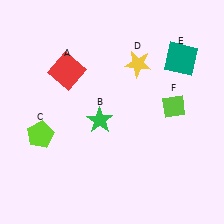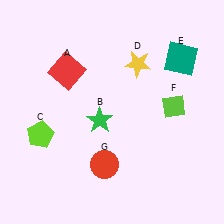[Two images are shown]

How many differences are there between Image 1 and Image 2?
There is 1 difference between the two images.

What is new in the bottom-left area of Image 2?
A red circle (G) was added in the bottom-left area of Image 2.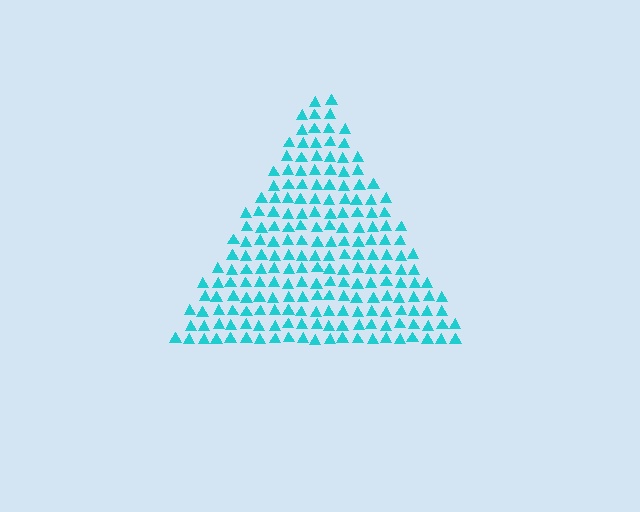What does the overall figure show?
The overall figure shows a triangle.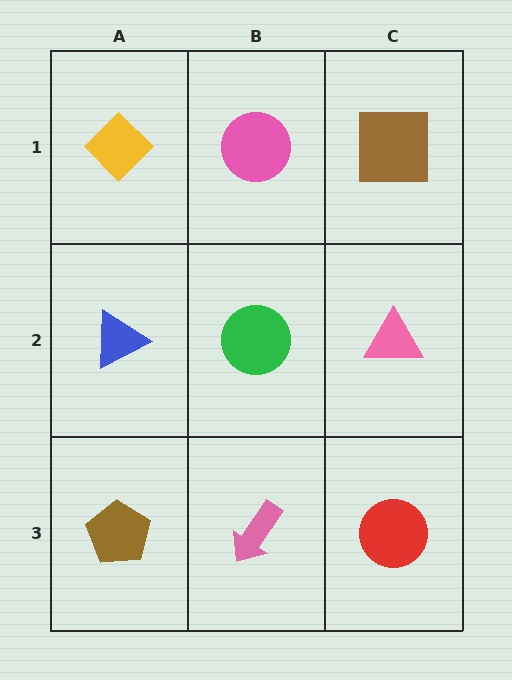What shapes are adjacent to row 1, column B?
A green circle (row 2, column B), a yellow diamond (row 1, column A), a brown square (row 1, column C).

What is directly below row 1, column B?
A green circle.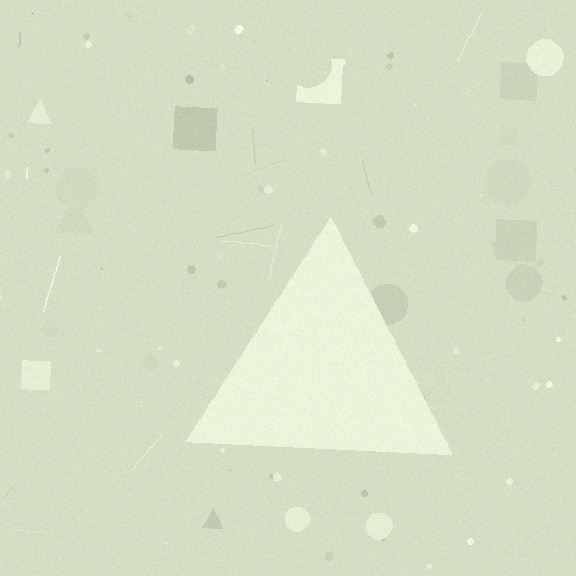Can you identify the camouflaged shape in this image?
The camouflaged shape is a triangle.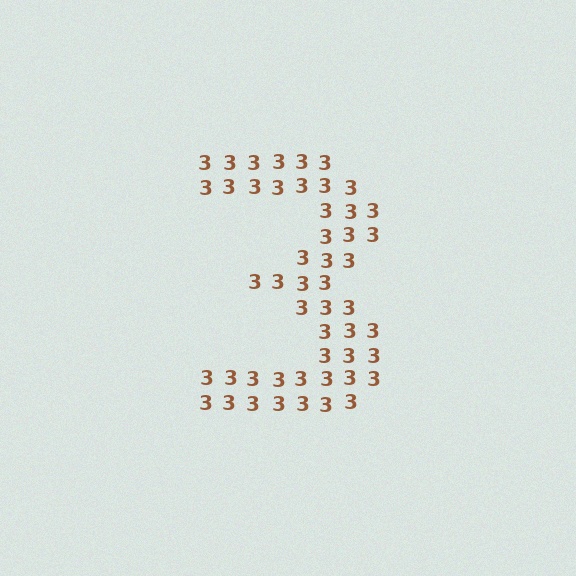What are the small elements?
The small elements are digit 3's.